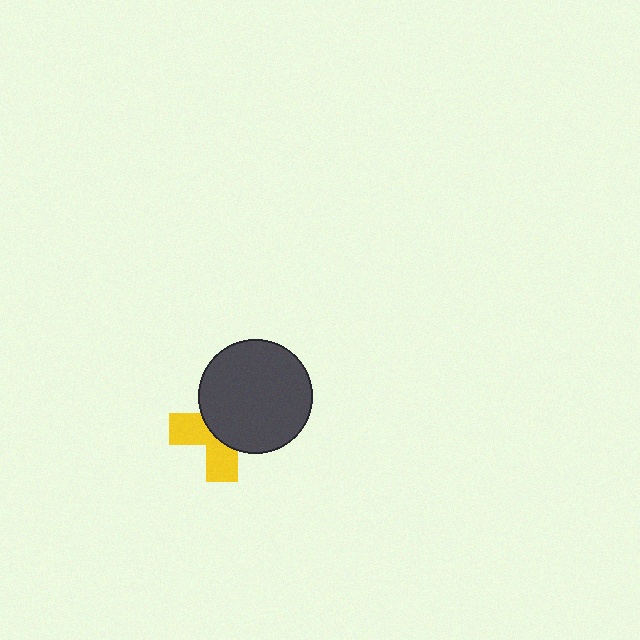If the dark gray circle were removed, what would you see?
You would see the complete yellow cross.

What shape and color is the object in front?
The object in front is a dark gray circle.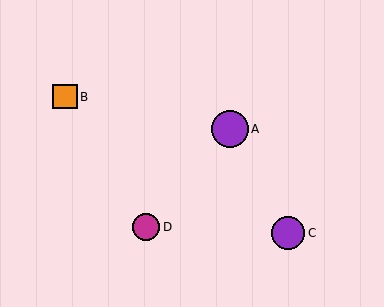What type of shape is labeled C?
Shape C is a purple circle.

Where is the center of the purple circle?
The center of the purple circle is at (288, 233).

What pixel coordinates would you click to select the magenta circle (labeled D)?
Click at (146, 227) to select the magenta circle D.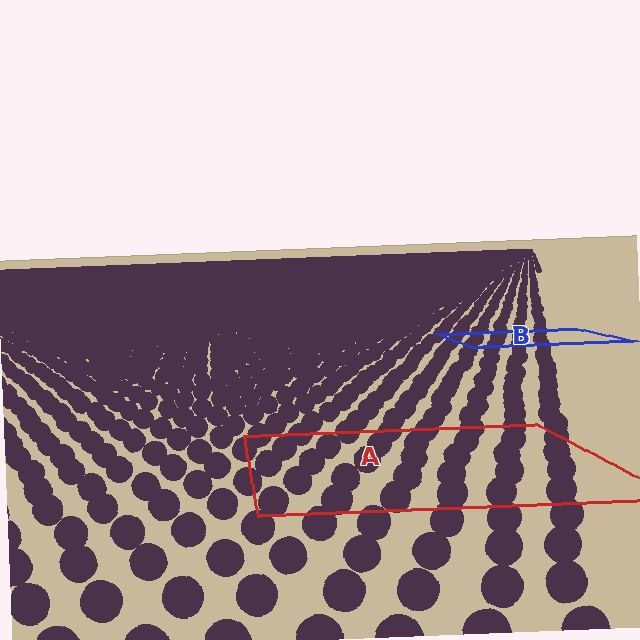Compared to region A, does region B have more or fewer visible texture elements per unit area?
Region B has more texture elements per unit area — they are packed more densely because it is farther away.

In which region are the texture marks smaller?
The texture marks are smaller in region B, because it is farther away.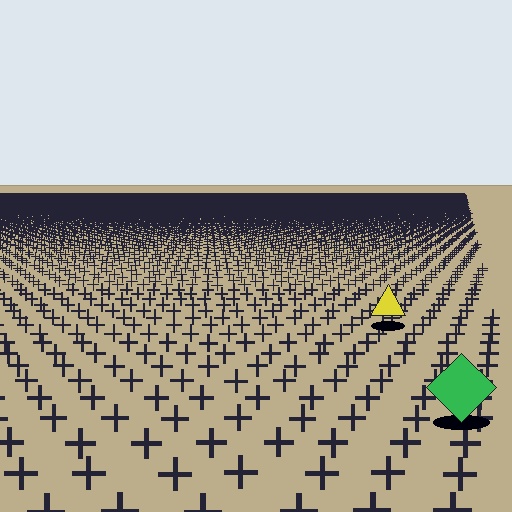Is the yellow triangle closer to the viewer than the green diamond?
No. The green diamond is closer — you can tell from the texture gradient: the ground texture is coarser near it.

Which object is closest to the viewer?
The green diamond is closest. The texture marks near it are larger and more spread out.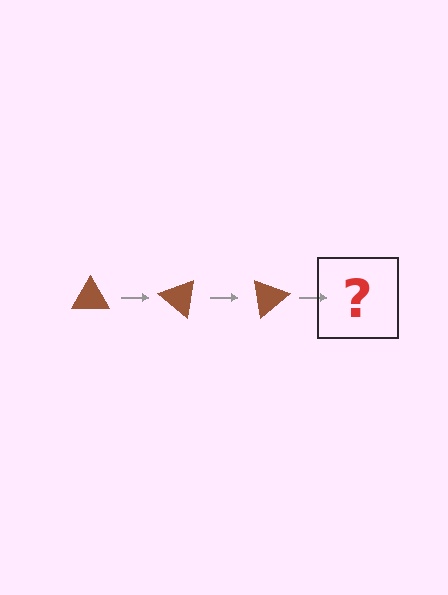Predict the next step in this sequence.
The next step is a brown triangle rotated 120 degrees.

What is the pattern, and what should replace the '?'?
The pattern is that the triangle rotates 40 degrees each step. The '?' should be a brown triangle rotated 120 degrees.